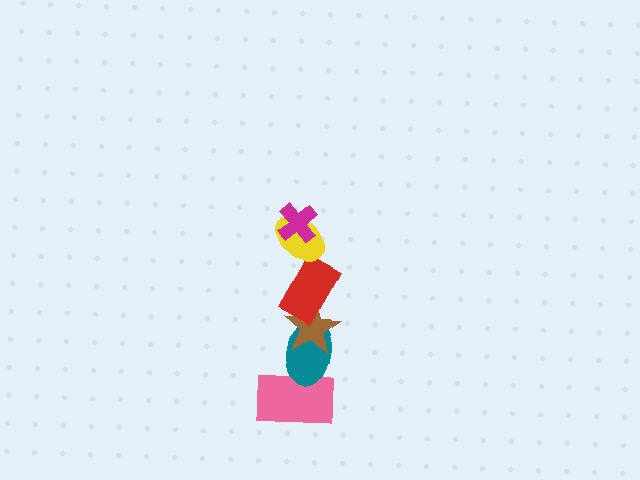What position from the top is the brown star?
The brown star is 4th from the top.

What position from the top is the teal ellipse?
The teal ellipse is 5th from the top.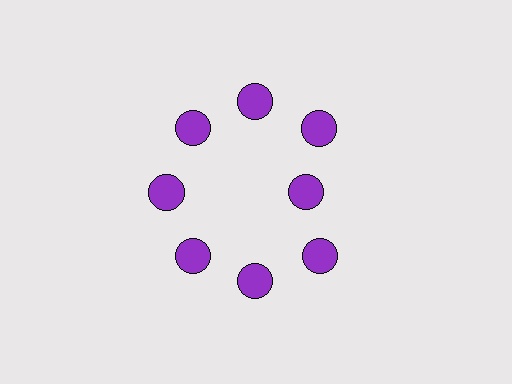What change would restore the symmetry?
The symmetry would be restored by moving it outward, back onto the ring so that all 8 circles sit at equal angles and equal distance from the center.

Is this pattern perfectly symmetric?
No. The 8 purple circles are arranged in a ring, but one element near the 3 o'clock position is pulled inward toward the center, breaking the 8-fold rotational symmetry.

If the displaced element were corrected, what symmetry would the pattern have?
It would have 8-fold rotational symmetry — the pattern would map onto itself every 45 degrees.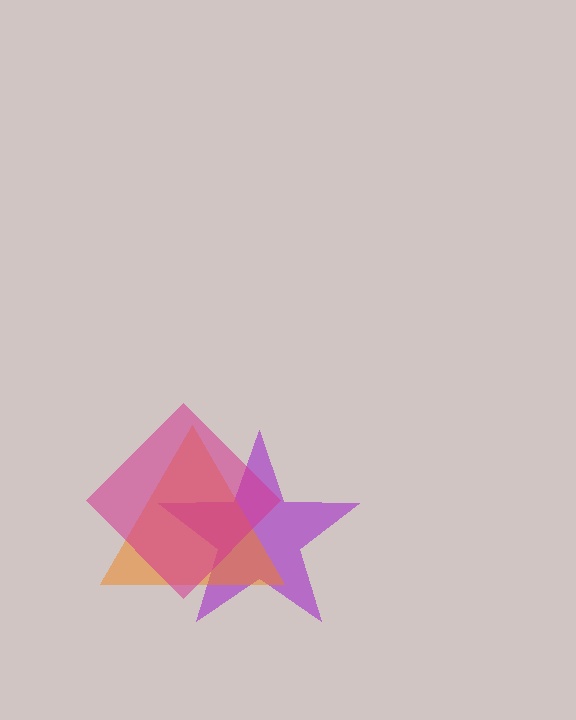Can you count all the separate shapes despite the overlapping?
Yes, there are 3 separate shapes.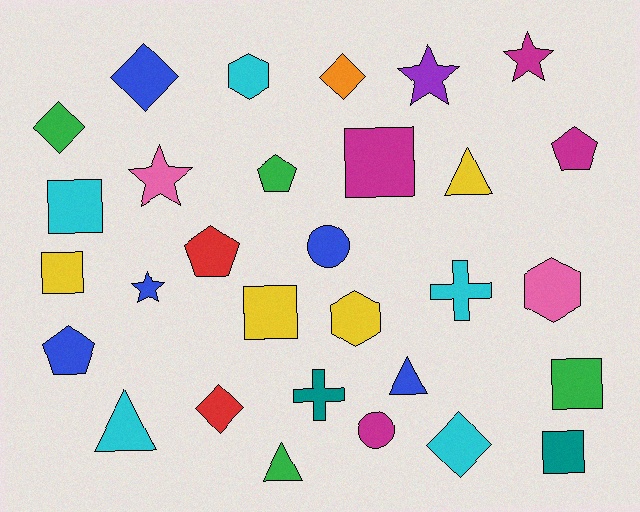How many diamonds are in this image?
There are 5 diamonds.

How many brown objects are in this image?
There are no brown objects.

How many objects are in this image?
There are 30 objects.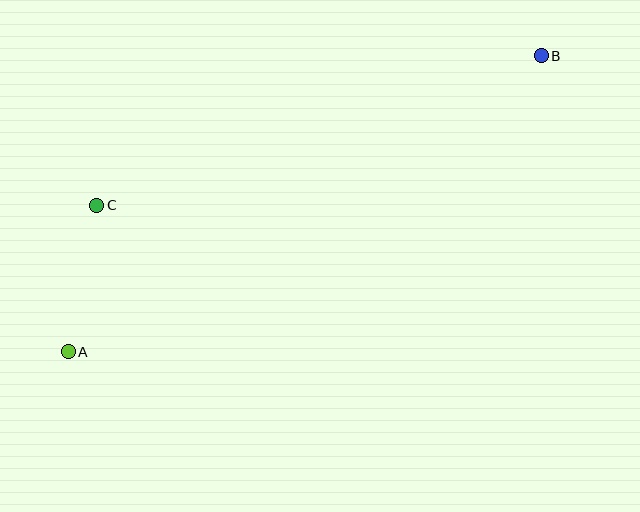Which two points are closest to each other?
Points A and C are closest to each other.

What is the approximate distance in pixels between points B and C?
The distance between B and C is approximately 469 pixels.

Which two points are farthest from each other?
Points A and B are farthest from each other.